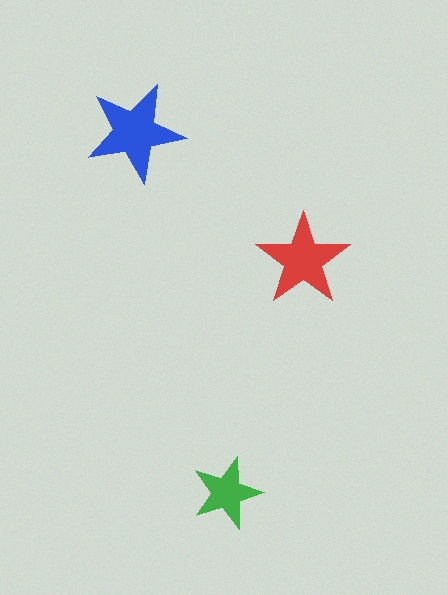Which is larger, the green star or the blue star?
The blue one.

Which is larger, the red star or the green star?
The red one.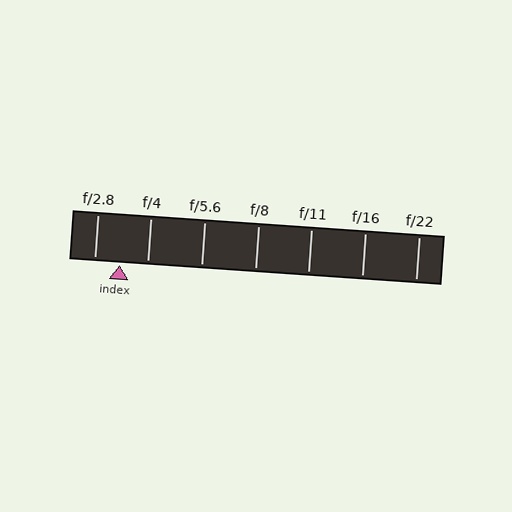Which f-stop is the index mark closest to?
The index mark is closest to f/2.8.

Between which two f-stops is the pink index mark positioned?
The index mark is between f/2.8 and f/4.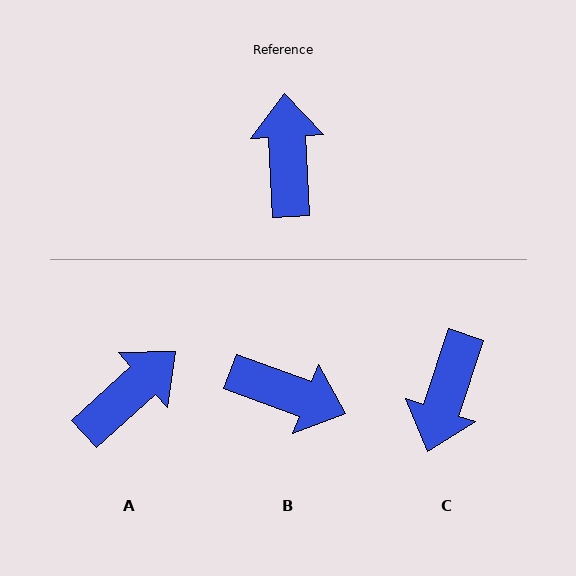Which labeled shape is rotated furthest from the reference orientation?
C, about 159 degrees away.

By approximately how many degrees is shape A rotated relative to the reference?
Approximately 51 degrees clockwise.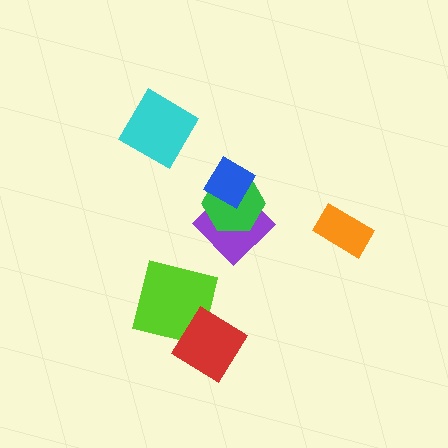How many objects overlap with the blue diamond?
2 objects overlap with the blue diamond.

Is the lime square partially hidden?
Yes, it is partially covered by another shape.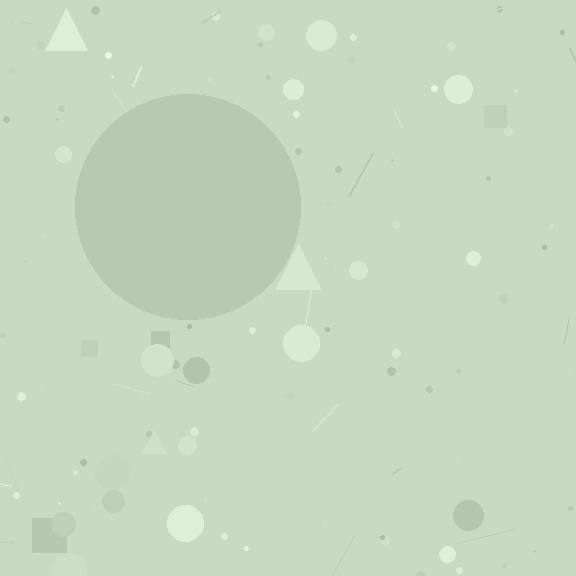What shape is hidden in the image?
A circle is hidden in the image.